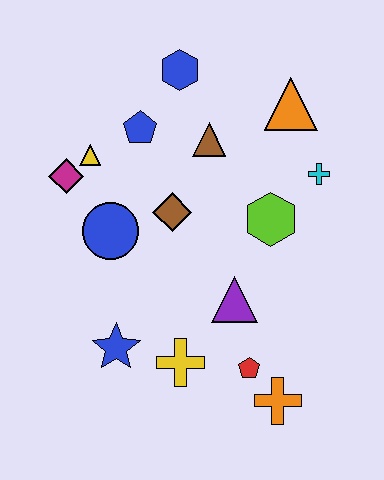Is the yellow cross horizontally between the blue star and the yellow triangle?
No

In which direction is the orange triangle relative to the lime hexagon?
The orange triangle is above the lime hexagon.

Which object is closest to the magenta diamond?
The yellow triangle is closest to the magenta diamond.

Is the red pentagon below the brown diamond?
Yes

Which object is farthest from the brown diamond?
The orange cross is farthest from the brown diamond.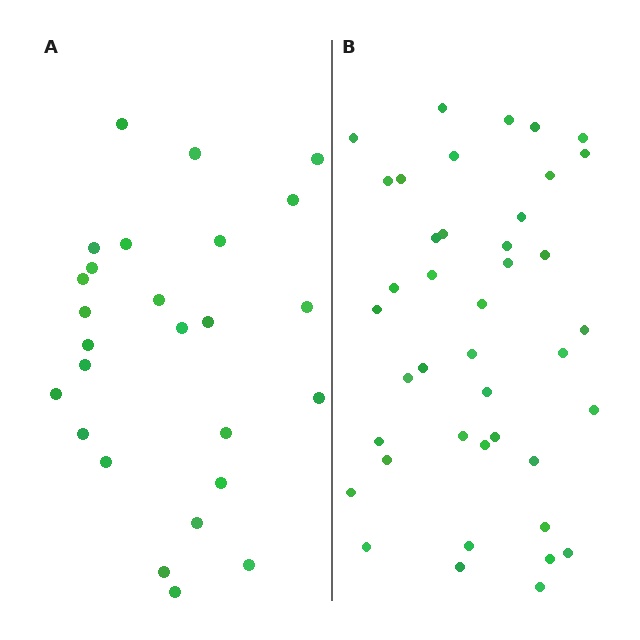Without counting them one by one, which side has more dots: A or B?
Region B (the right region) has more dots.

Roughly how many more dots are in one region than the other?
Region B has approximately 15 more dots than region A.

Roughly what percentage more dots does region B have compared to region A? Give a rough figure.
About 60% more.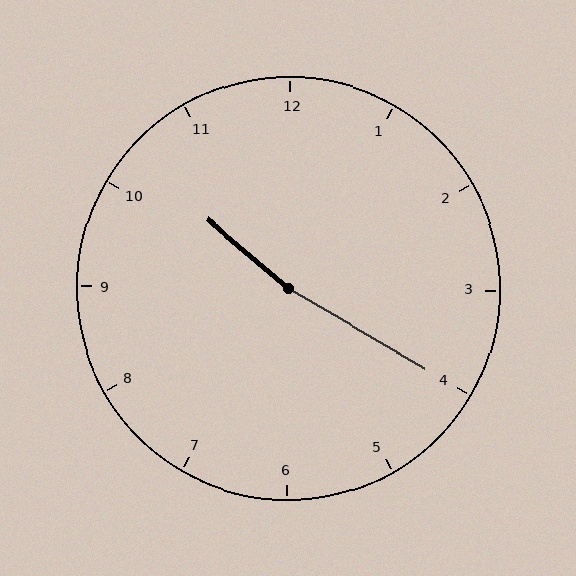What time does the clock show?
10:20.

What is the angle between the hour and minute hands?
Approximately 170 degrees.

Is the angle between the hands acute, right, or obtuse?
It is obtuse.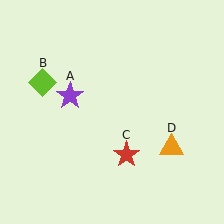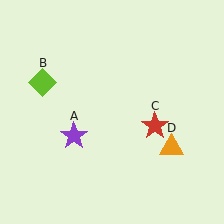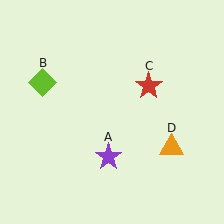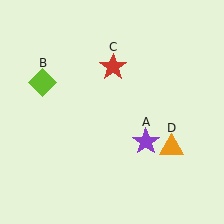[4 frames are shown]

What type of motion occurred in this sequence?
The purple star (object A), red star (object C) rotated counterclockwise around the center of the scene.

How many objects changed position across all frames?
2 objects changed position: purple star (object A), red star (object C).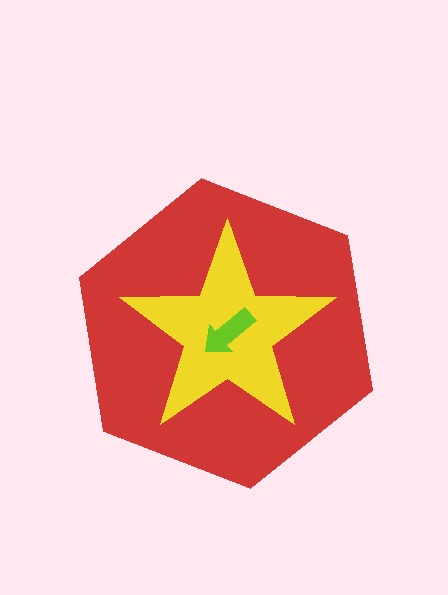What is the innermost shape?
The lime arrow.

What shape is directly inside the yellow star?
The lime arrow.